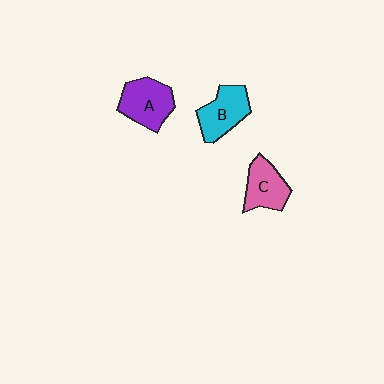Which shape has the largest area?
Shape A (purple).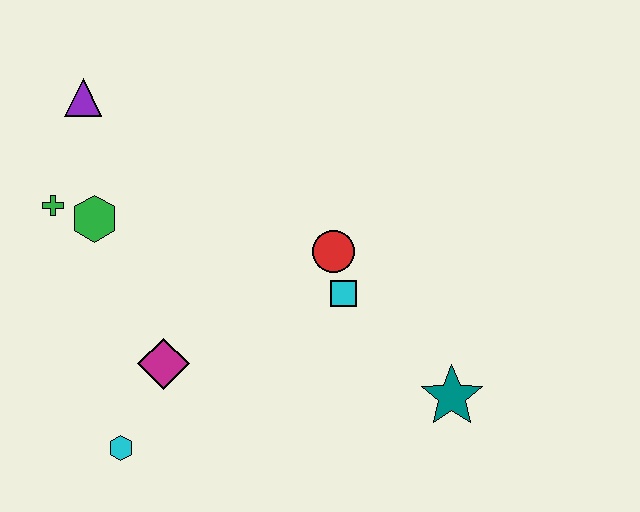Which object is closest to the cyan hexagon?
The magenta diamond is closest to the cyan hexagon.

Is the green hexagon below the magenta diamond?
No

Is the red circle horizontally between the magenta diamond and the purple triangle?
No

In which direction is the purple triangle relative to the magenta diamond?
The purple triangle is above the magenta diamond.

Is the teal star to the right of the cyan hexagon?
Yes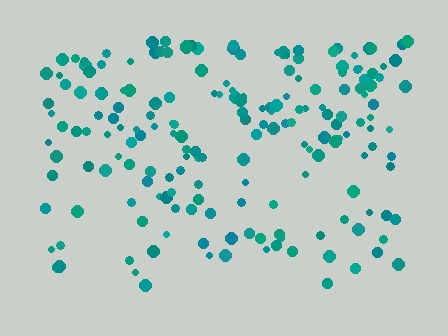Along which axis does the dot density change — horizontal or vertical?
Vertical.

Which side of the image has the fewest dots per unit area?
The bottom.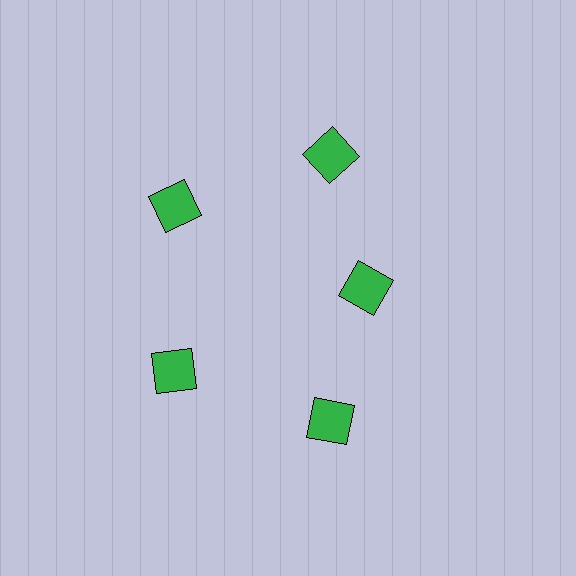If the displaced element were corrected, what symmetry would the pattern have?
It would have 5-fold rotational symmetry — the pattern would map onto itself every 72 degrees.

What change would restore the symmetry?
The symmetry would be restored by moving it outward, back onto the ring so that all 5 squares sit at equal angles and equal distance from the center.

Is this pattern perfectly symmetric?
No. The 5 green squares are arranged in a ring, but one element near the 3 o'clock position is pulled inward toward the center, breaking the 5-fold rotational symmetry.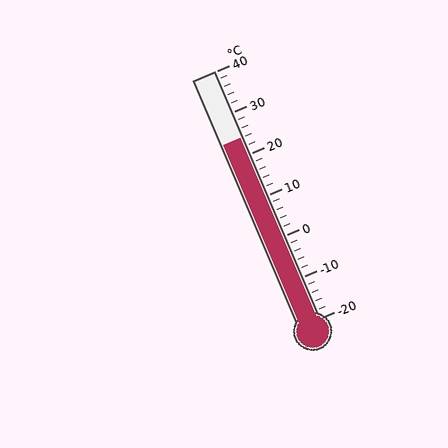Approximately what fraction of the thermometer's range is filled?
The thermometer is filled to approximately 75% of its range.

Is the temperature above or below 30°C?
The temperature is below 30°C.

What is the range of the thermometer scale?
The thermometer scale ranges from -20°C to 40°C.